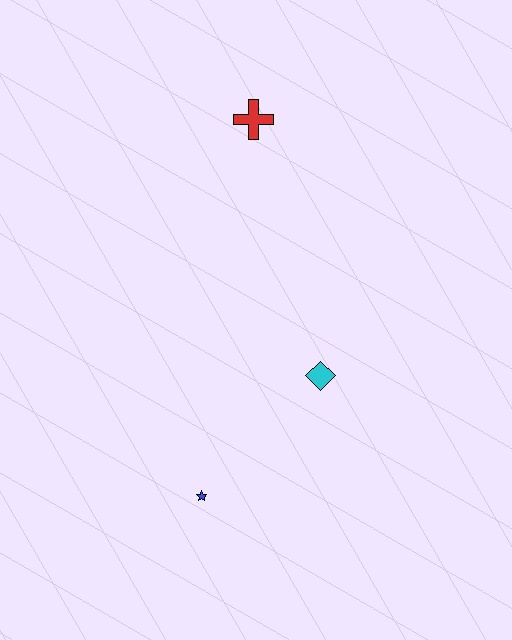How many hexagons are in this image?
There are no hexagons.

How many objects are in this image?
There are 3 objects.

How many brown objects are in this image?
There are no brown objects.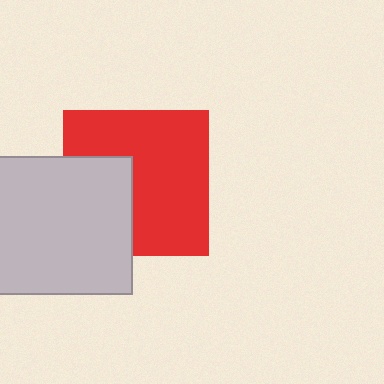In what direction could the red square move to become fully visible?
The red square could move right. That would shift it out from behind the light gray square entirely.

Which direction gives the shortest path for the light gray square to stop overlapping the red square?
Moving left gives the shortest separation.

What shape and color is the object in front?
The object in front is a light gray square.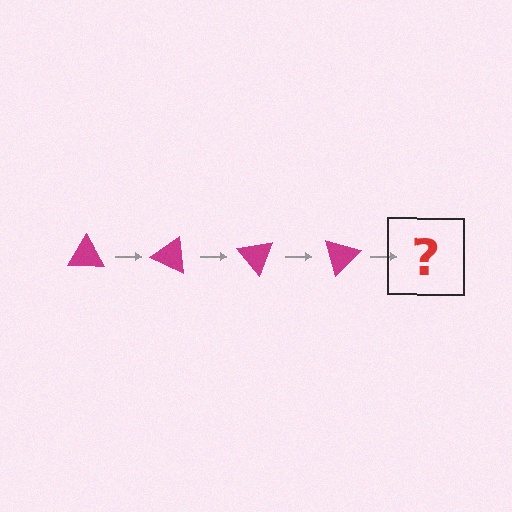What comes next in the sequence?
The next element should be a magenta triangle rotated 100 degrees.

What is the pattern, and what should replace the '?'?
The pattern is that the triangle rotates 25 degrees each step. The '?' should be a magenta triangle rotated 100 degrees.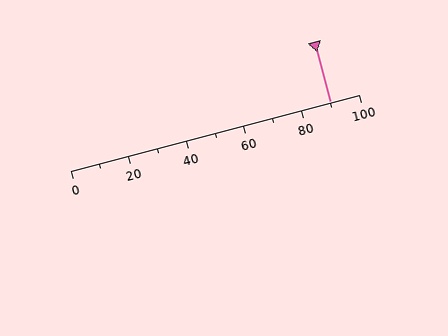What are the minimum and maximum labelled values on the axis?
The axis runs from 0 to 100.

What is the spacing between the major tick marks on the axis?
The major ticks are spaced 20 apart.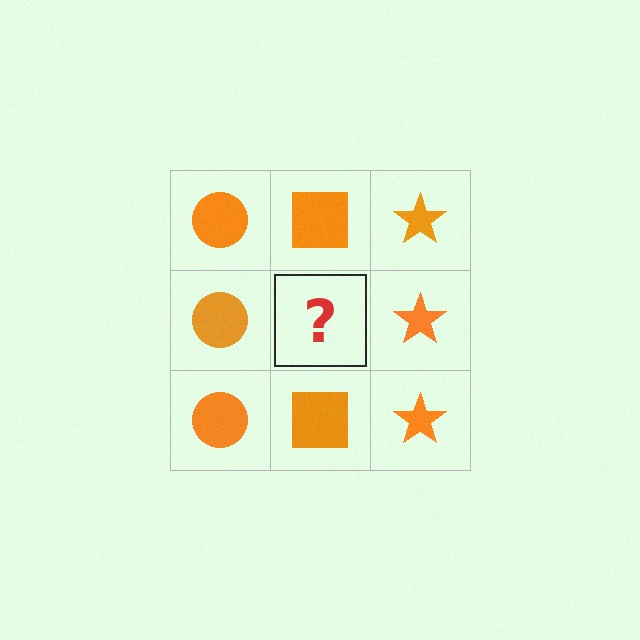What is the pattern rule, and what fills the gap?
The rule is that each column has a consistent shape. The gap should be filled with an orange square.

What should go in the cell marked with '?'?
The missing cell should contain an orange square.